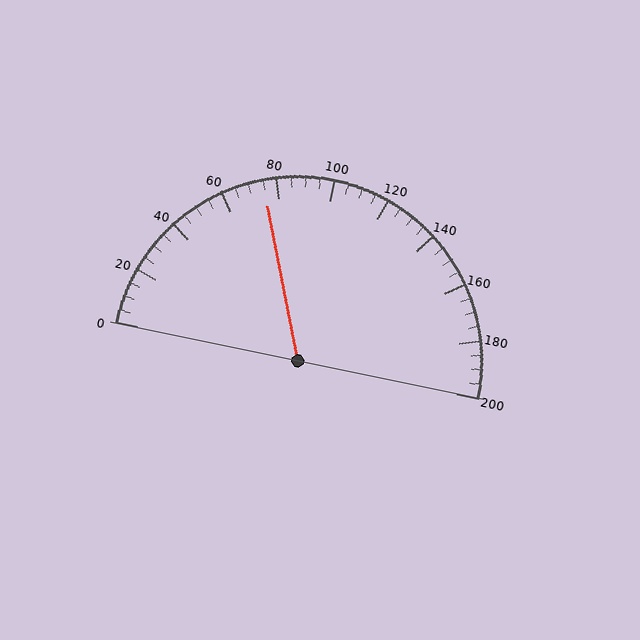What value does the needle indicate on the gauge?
The needle indicates approximately 75.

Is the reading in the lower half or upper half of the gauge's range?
The reading is in the lower half of the range (0 to 200).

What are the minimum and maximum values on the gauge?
The gauge ranges from 0 to 200.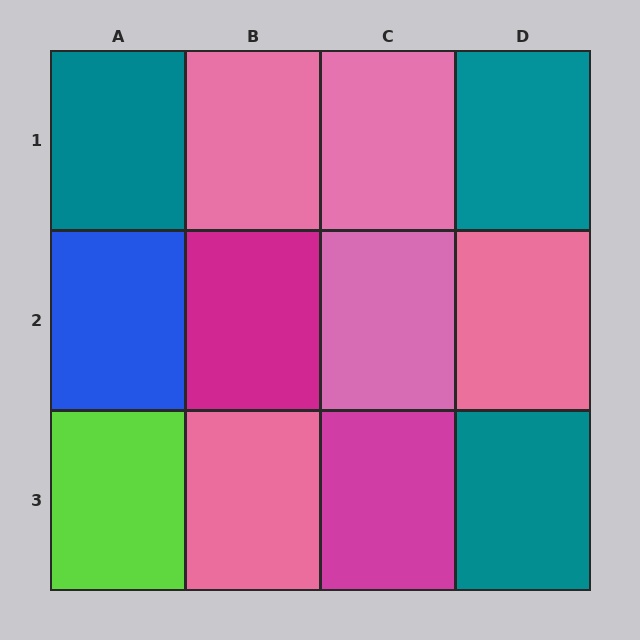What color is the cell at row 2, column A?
Blue.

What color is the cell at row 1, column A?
Teal.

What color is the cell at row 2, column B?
Magenta.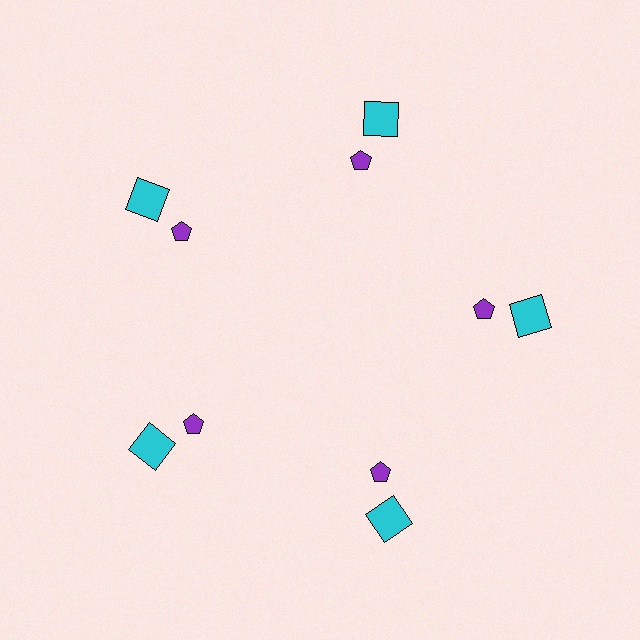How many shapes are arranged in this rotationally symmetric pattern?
There are 10 shapes, arranged in 5 groups of 2.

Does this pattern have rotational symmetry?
Yes, this pattern has 5-fold rotational symmetry. It looks the same after rotating 72 degrees around the center.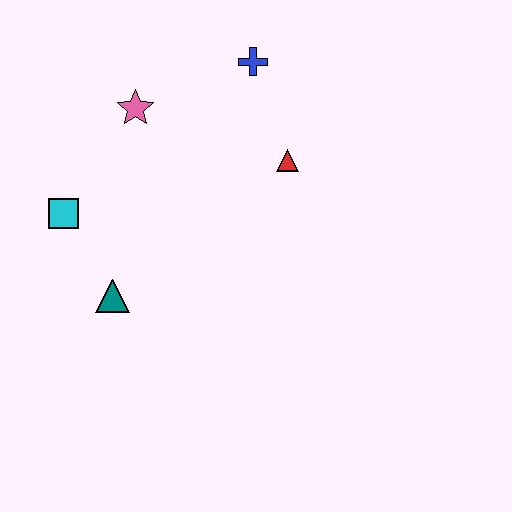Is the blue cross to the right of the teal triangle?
Yes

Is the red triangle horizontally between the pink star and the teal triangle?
No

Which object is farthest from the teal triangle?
The blue cross is farthest from the teal triangle.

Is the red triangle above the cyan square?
Yes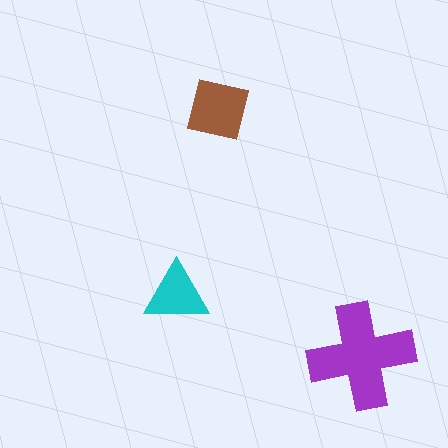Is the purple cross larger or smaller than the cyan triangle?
Larger.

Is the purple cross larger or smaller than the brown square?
Larger.